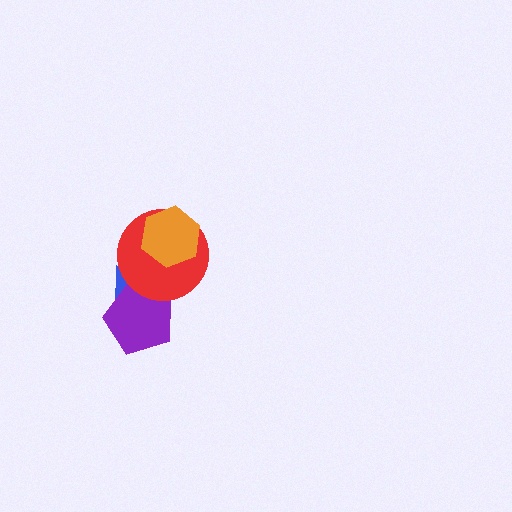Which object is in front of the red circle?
The orange hexagon is in front of the red circle.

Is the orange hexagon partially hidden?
No, no other shape covers it.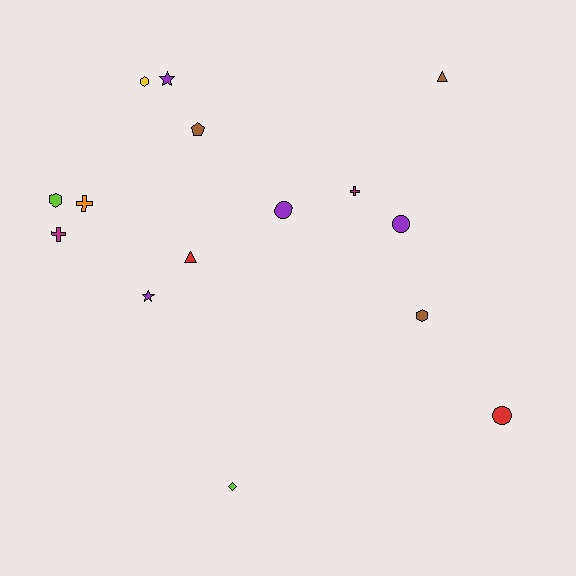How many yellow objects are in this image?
There is 1 yellow object.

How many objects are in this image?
There are 15 objects.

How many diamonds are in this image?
There is 1 diamond.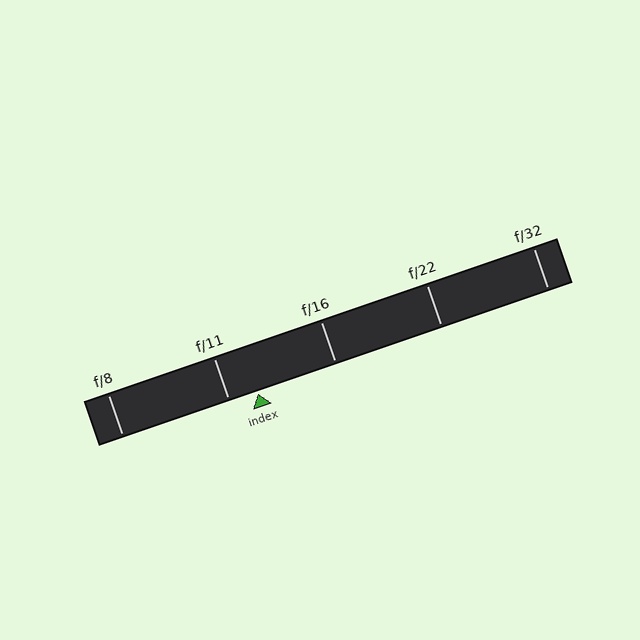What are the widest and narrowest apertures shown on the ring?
The widest aperture shown is f/8 and the narrowest is f/32.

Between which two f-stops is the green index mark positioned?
The index mark is between f/11 and f/16.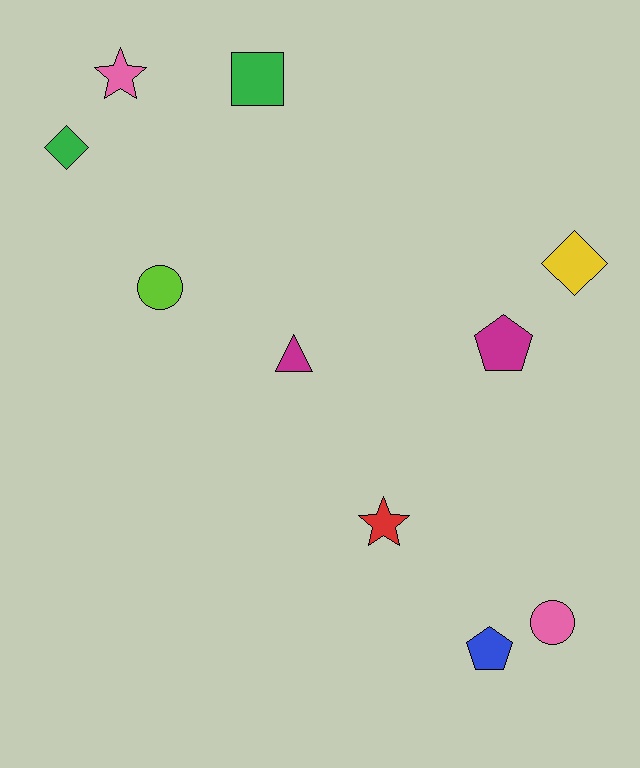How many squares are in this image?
There is 1 square.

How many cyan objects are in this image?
There are no cyan objects.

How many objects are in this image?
There are 10 objects.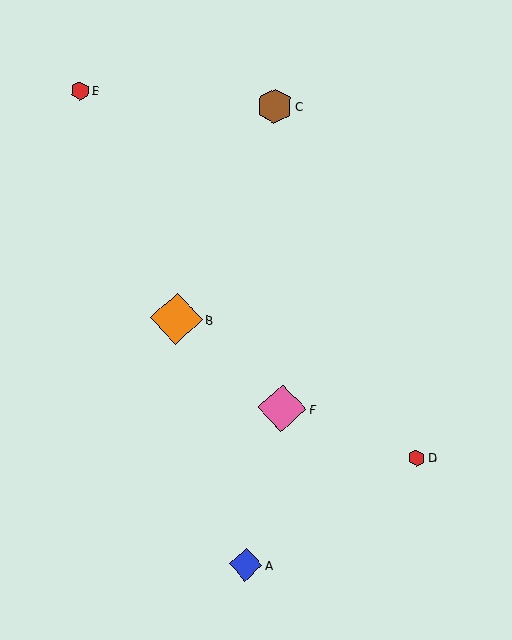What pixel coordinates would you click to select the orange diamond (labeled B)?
Click at (176, 319) to select the orange diamond B.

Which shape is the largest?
The orange diamond (labeled B) is the largest.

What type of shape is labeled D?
Shape D is a red hexagon.